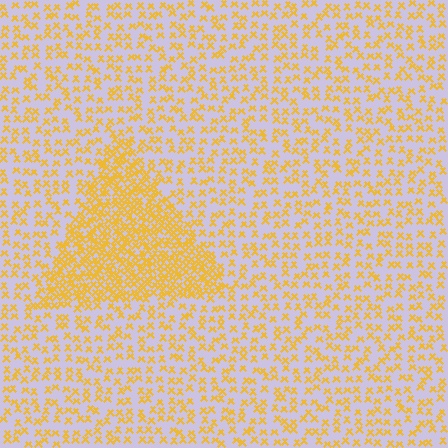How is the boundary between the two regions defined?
The boundary is defined by a change in element density (approximately 2.5x ratio). All elements are the same color, size, and shape.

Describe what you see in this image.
The image contains small yellow elements arranged at two different densities. A triangle-shaped region is visible where the elements are more densely packed than the surrounding area.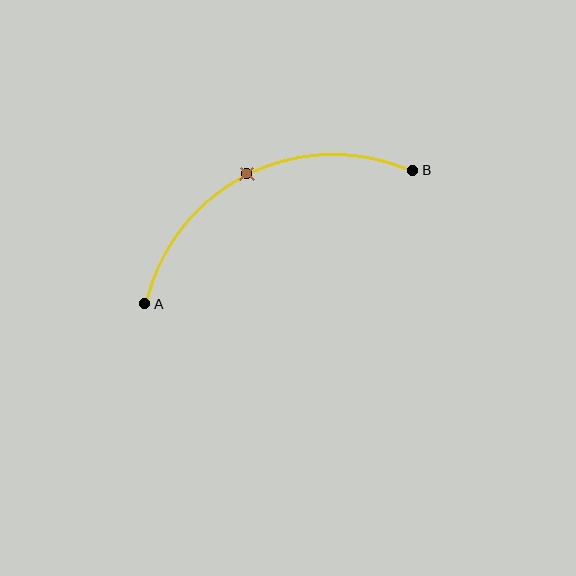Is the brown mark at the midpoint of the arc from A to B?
Yes. The brown mark lies on the arc at equal arc-length from both A and B — it is the arc midpoint.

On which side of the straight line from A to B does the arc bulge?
The arc bulges above the straight line connecting A and B.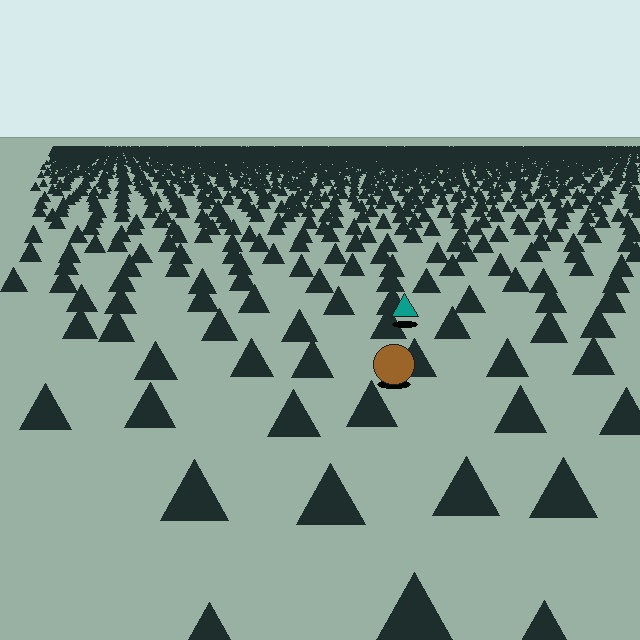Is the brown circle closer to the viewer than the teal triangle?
Yes. The brown circle is closer — you can tell from the texture gradient: the ground texture is coarser near it.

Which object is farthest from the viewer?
The teal triangle is farthest from the viewer. It appears smaller and the ground texture around it is denser.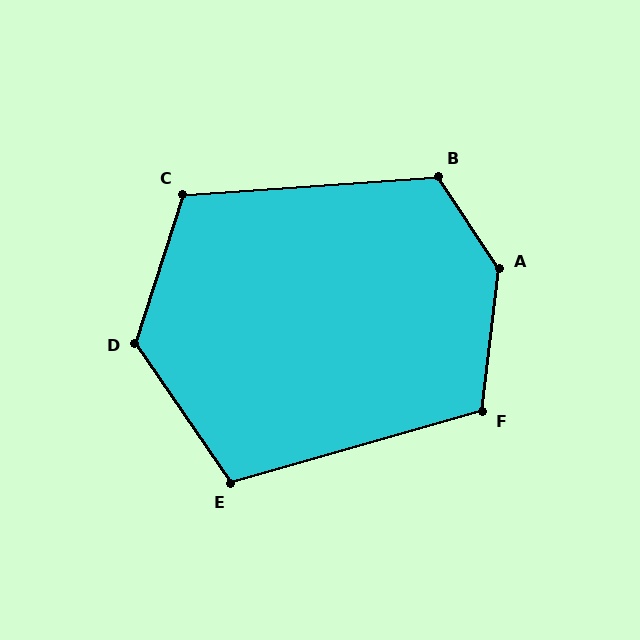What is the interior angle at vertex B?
Approximately 119 degrees (obtuse).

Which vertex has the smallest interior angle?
E, at approximately 108 degrees.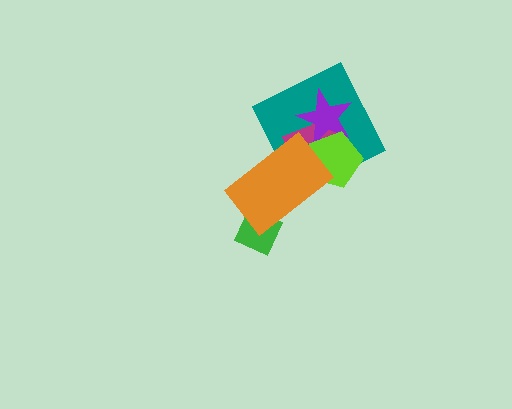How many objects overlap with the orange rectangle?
4 objects overlap with the orange rectangle.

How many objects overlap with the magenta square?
4 objects overlap with the magenta square.